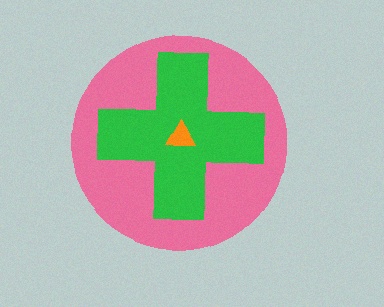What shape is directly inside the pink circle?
The green cross.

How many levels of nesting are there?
3.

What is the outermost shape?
The pink circle.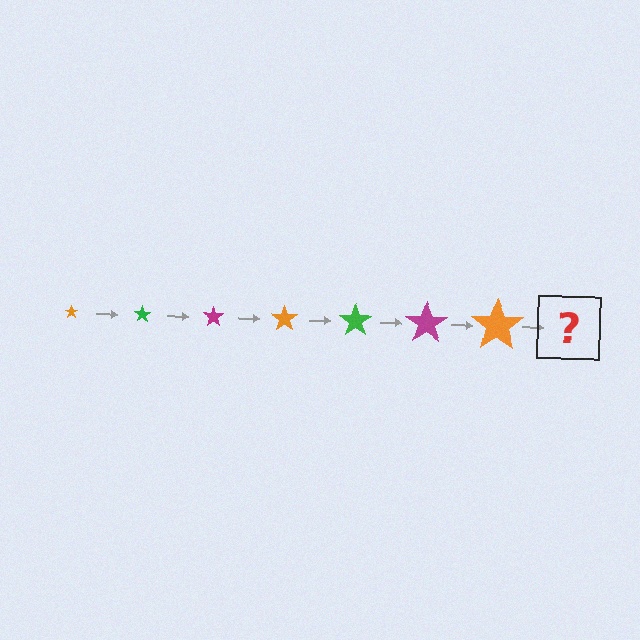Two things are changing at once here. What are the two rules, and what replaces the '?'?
The two rules are that the star grows larger each step and the color cycles through orange, green, and magenta. The '?' should be a green star, larger than the previous one.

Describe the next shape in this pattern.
It should be a green star, larger than the previous one.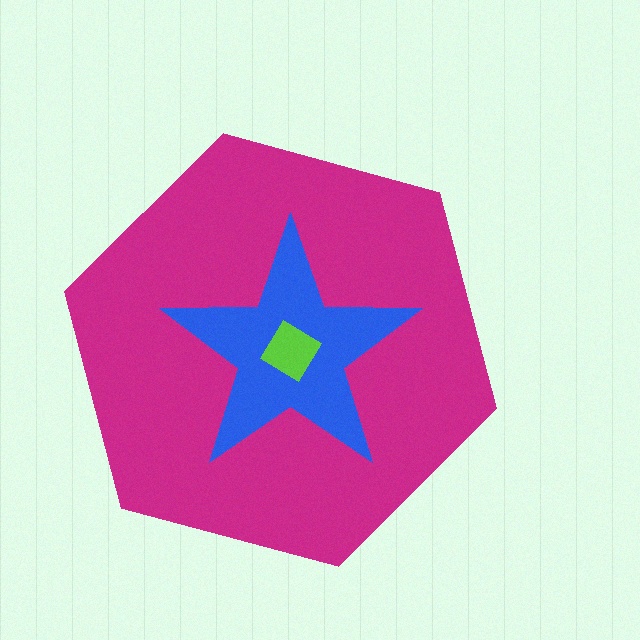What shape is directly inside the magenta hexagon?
The blue star.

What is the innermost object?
The lime diamond.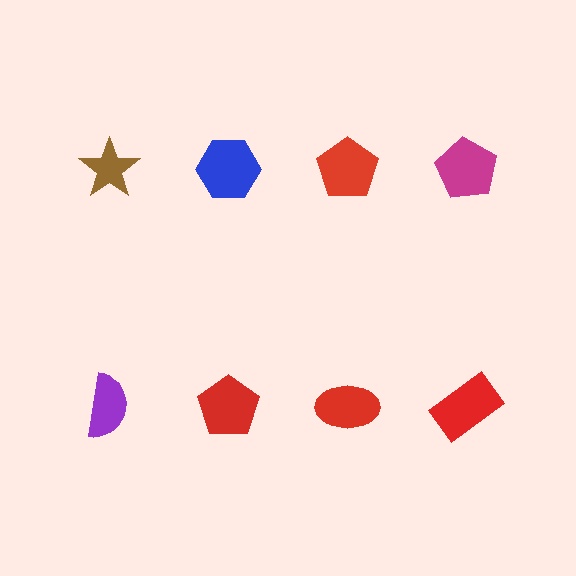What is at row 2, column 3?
A red ellipse.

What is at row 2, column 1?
A purple semicircle.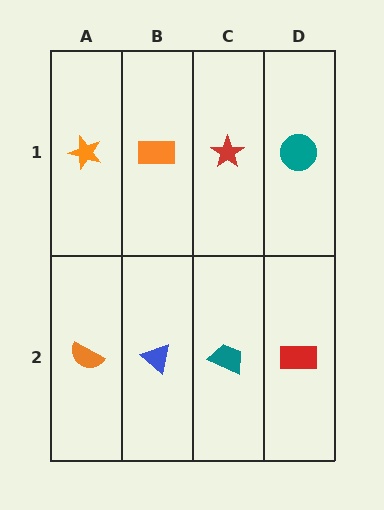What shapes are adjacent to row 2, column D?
A teal circle (row 1, column D), a teal trapezoid (row 2, column C).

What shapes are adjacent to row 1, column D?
A red rectangle (row 2, column D), a red star (row 1, column C).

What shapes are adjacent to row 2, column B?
An orange rectangle (row 1, column B), an orange semicircle (row 2, column A), a teal trapezoid (row 2, column C).